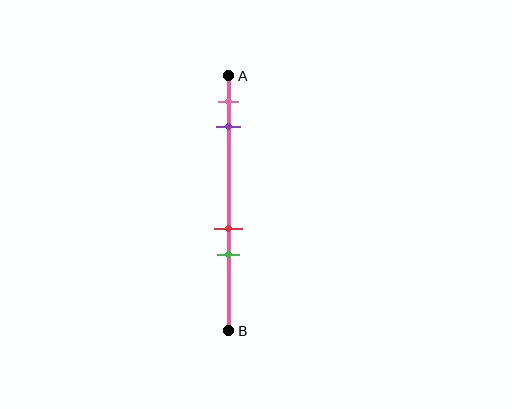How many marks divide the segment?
There are 4 marks dividing the segment.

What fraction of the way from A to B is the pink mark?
The pink mark is approximately 10% (0.1) of the way from A to B.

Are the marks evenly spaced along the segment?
No, the marks are not evenly spaced.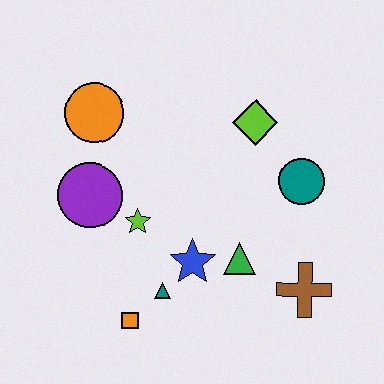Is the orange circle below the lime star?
No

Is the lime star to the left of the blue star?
Yes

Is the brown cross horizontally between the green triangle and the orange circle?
No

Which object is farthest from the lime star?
The brown cross is farthest from the lime star.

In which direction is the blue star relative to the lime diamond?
The blue star is below the lime diamond.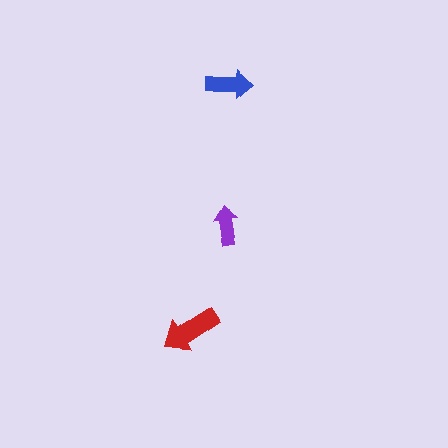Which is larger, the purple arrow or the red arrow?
The red one.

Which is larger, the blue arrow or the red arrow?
The red one.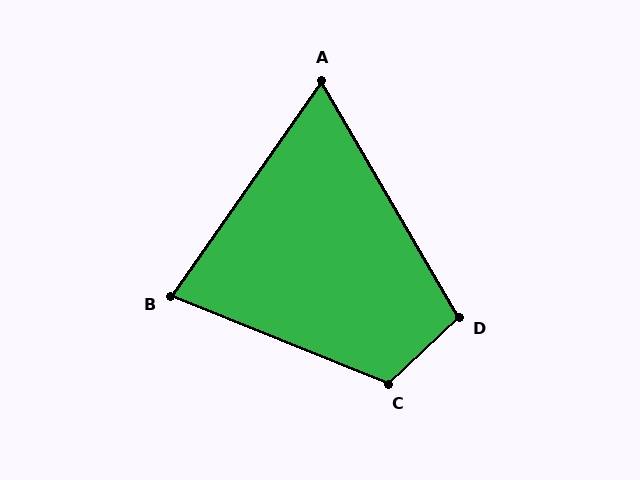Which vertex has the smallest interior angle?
A, at approximately 65 degrees.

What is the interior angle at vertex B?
Approximately 77 degrees (acute).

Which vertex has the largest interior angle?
C, at approximately 115 degrees.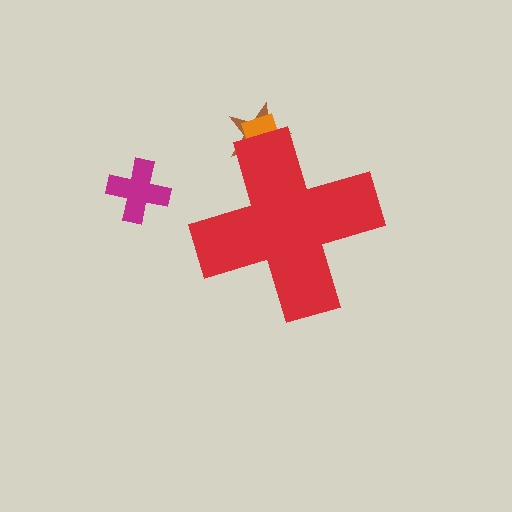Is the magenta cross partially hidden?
No, the magenta cross is fully visible.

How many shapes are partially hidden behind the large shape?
2 shapes are partially hidden.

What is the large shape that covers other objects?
A red cross.